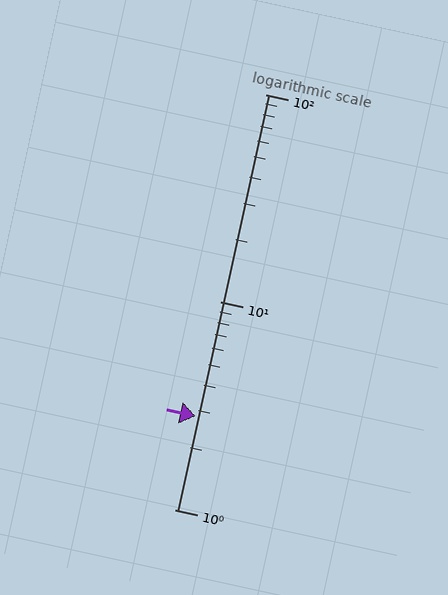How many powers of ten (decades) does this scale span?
The scale spans 2 decades, from 1 to 100.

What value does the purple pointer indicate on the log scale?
The pointer indicates approximately 2.8.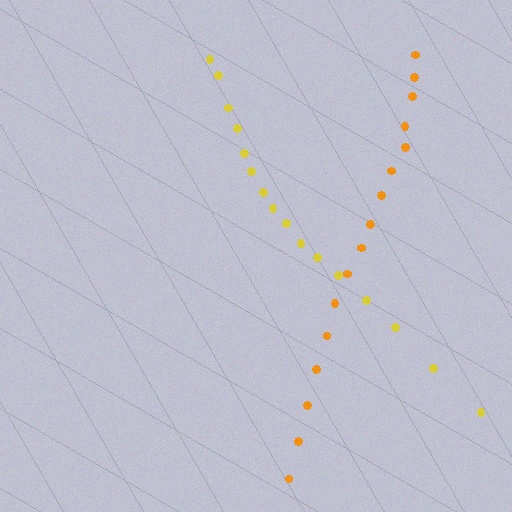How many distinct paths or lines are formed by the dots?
There are 2 distinct paths.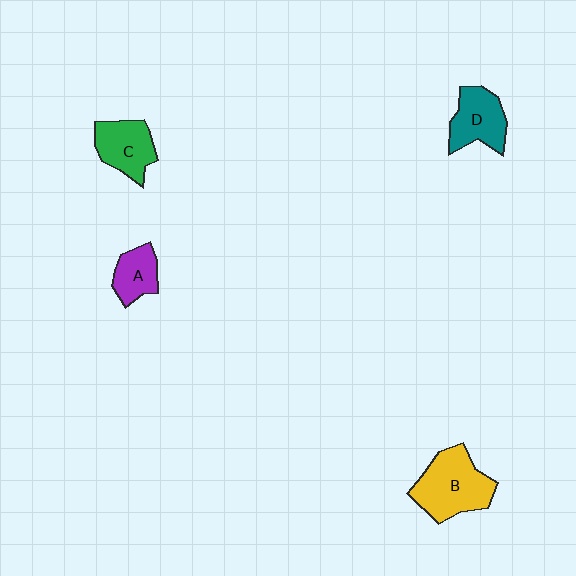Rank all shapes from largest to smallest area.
From largest to smallest: B (yellow), D (teal), C (green), A (purple).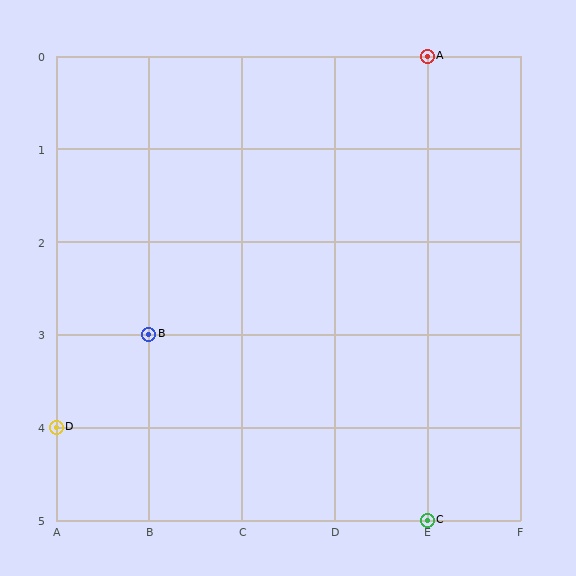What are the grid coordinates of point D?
Point D is at grid coordinates (A, 4).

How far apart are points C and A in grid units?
Points C and A are 5 rows apart.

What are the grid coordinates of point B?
Point B is at grid coordinates (B, 3).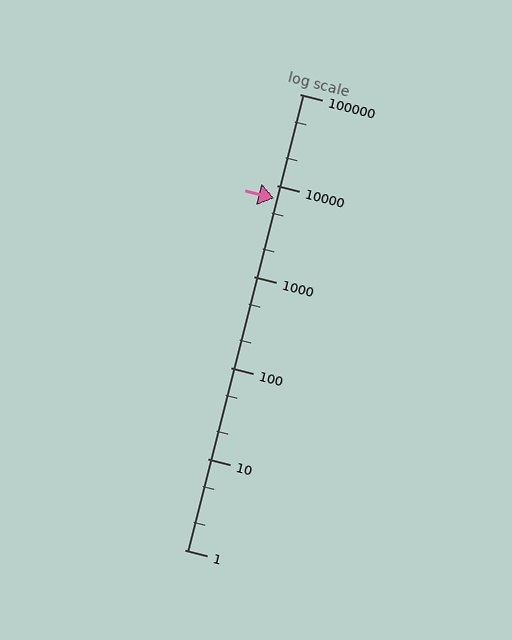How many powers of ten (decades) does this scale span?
The scale spans 5 decades, from 1 to 100000.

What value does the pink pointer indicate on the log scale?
The pointer indicates approximately 7100.